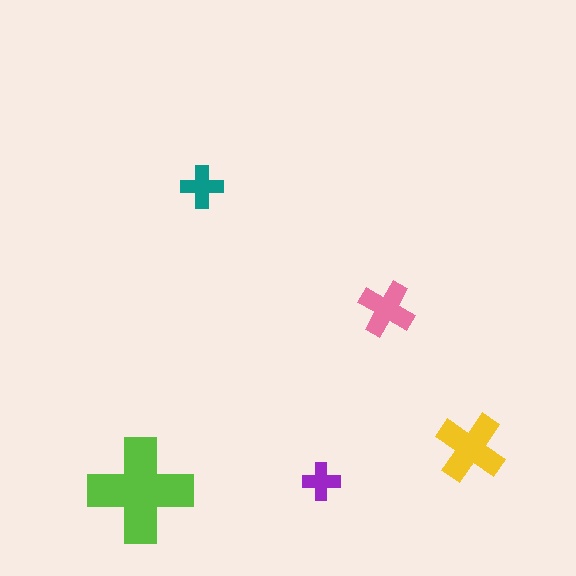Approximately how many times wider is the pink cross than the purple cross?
About 1.5 times wider.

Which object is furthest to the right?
The yellow cross is rightmost.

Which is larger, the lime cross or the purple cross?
The lime one.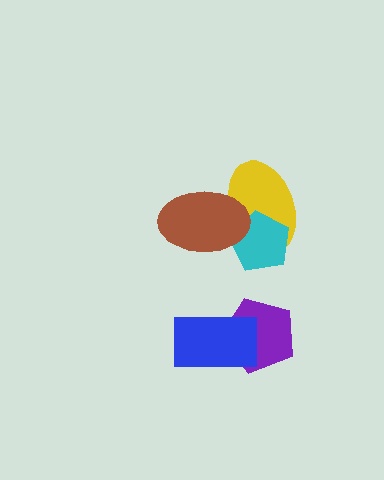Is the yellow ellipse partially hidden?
Yes, it is partially covered by another shape.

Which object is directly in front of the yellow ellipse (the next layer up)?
The cyan pentagon is directly in front of the yellow ellipse.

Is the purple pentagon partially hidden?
Yes, it is partially covered by another shape.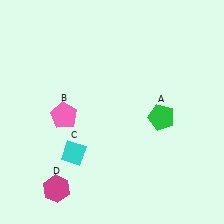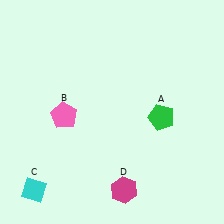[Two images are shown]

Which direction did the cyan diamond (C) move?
The cyan diamond (C) moved left.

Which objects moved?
The objects that moved are: the cyan diamond (C), the magenta hexagon (D).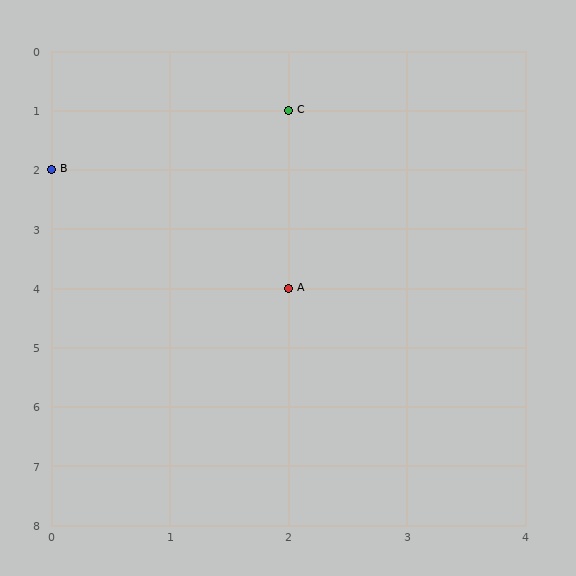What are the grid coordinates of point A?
Point A is at grid coordinates (2, 4).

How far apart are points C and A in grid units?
Points C and A are 3 rows apart.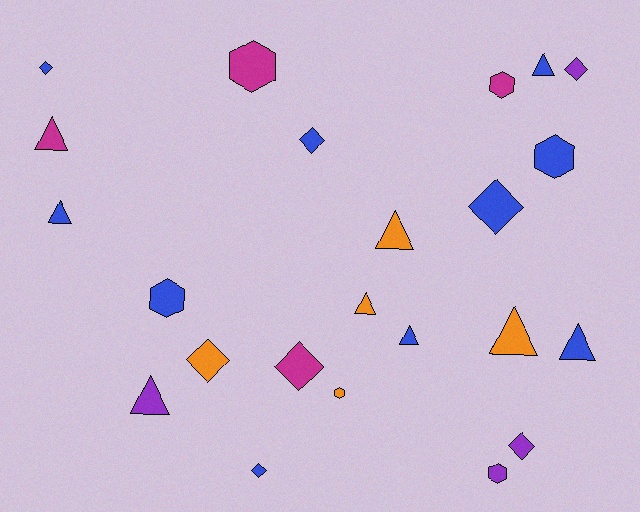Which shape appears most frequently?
Triangle, with 9 objects.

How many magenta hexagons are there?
There are 2 magenta hexagons.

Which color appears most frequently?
Blue, with 10 objects.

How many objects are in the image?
There are 23 objects.